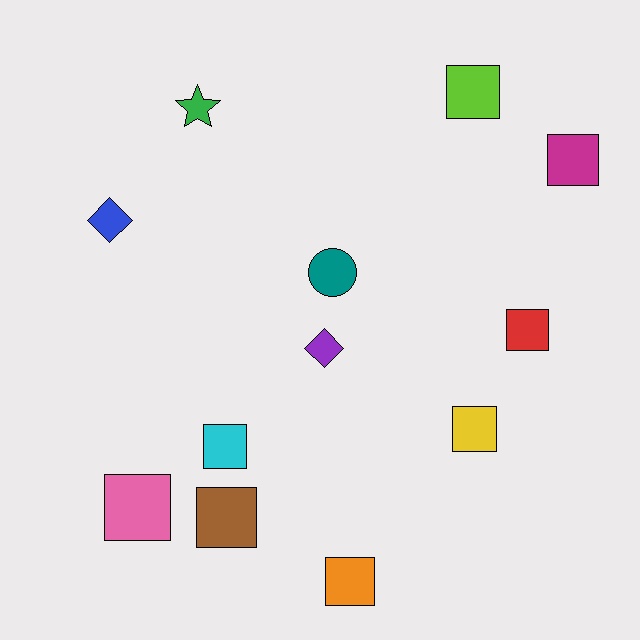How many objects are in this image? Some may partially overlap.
There are 12 objects.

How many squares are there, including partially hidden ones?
There are 8 squares.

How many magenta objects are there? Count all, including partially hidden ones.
There is 1 magenta object.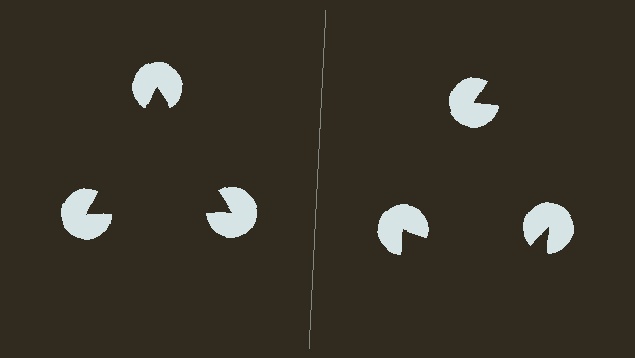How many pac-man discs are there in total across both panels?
6 — 3 on each side.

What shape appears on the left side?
An illusory triangle.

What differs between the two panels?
The pac-man discs are positioned identically on both sides; only the wedge orientations differ. On the left they align to a triangle; on the right they are misaligned.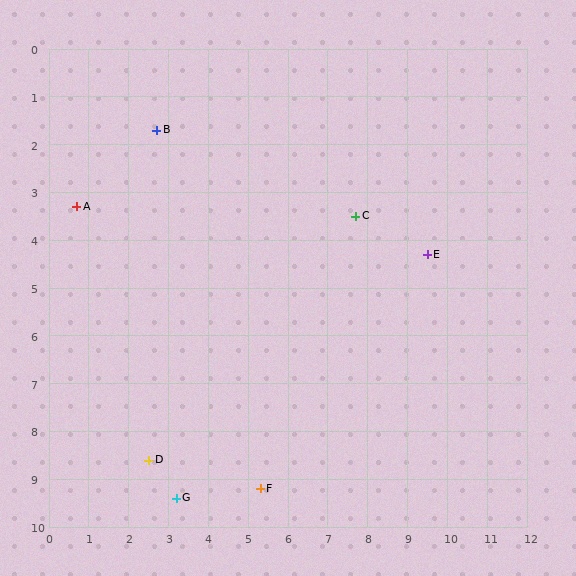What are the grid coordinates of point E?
Point E is at approximately (9.5, 4.3).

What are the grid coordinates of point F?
Point F is at approximately (5.3, 9.2).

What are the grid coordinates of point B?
Point B is at approximately (2.7, 1.7).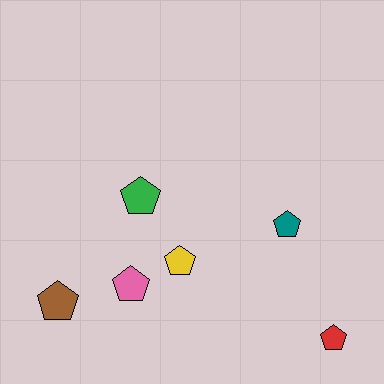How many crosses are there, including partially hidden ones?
There are no crosses.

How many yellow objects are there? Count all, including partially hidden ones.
There is 1 yellow object.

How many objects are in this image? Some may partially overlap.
There are 6 objects.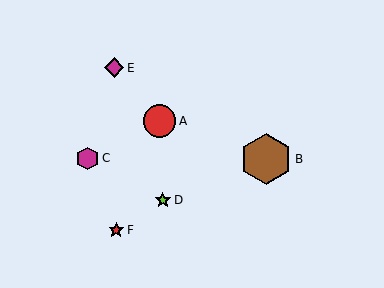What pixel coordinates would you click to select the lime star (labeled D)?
Click at (163, 200) to select the lime star D.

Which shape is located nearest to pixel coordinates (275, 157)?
The brown hexagon (labeled B) at (266, 159) is nearest to that location.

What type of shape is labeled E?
Shape E is a magenta diamond.